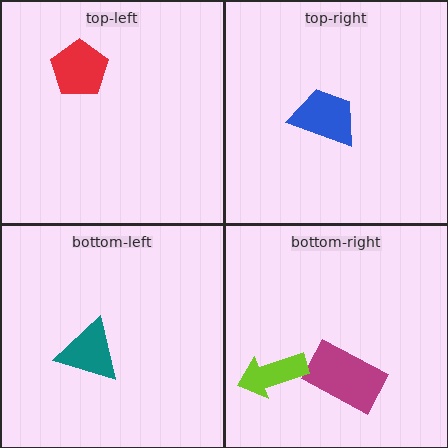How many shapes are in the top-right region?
1.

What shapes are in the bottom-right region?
The magenta rectangle, the lime arrow.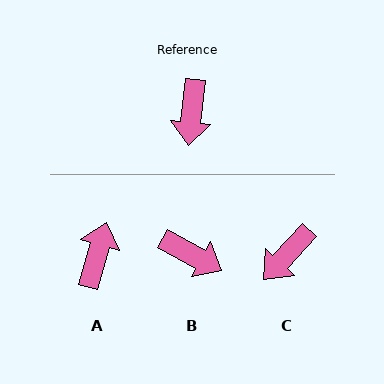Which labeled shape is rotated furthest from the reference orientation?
A, about 171 degrees away.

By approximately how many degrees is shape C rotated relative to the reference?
Approximately 36 degrees clockwise.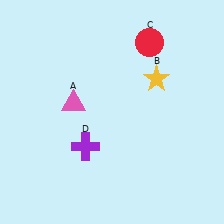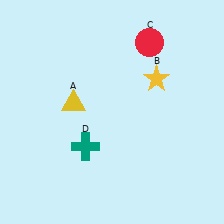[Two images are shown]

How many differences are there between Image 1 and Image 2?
There are 2 differences between the two images.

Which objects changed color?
A changed from pink to yellow. D changed from purple to teal.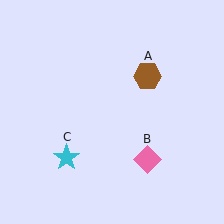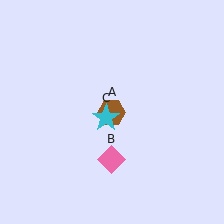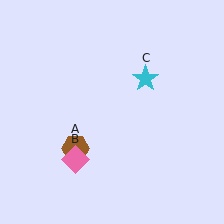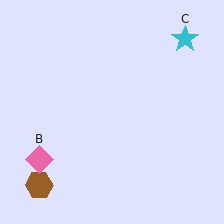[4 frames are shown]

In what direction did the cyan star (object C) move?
The cyan star (object C) moved up and to the right.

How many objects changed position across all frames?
3 objects changed position: brown hexagon (object A), pink diamond (object B), cyan star (object C).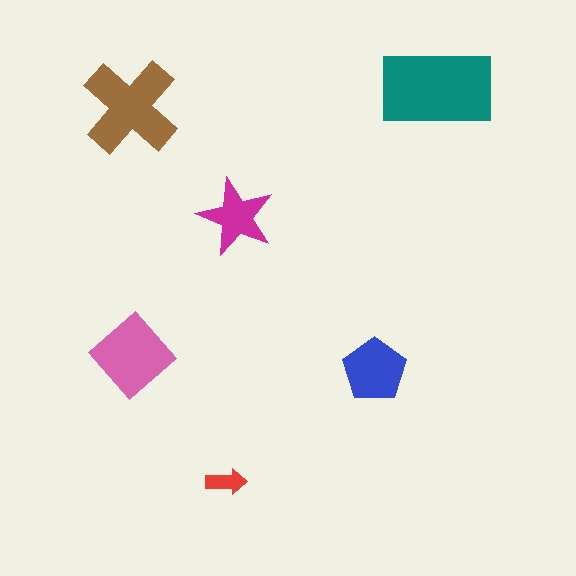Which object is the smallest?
The red arrow.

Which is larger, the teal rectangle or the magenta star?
The teal rectangle.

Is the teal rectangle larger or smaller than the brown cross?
Larger.